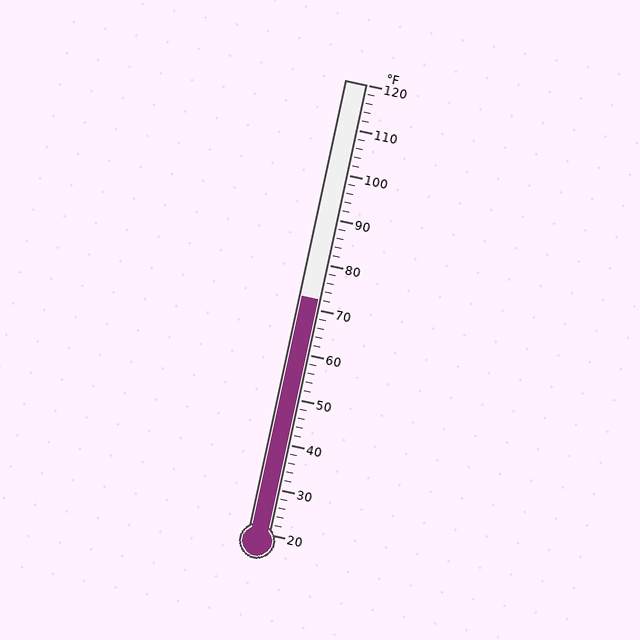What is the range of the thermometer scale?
The thermometer scale ranges from 20°F to 120°F.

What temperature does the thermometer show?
The thermometer shows approximately 72°F.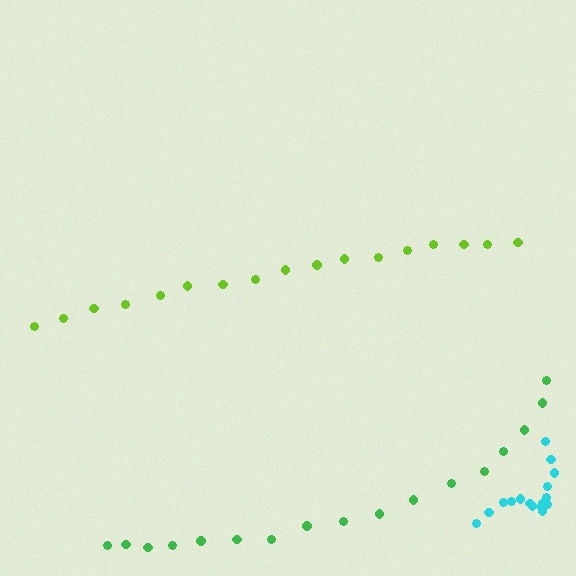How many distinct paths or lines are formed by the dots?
There are 3 distinct paths.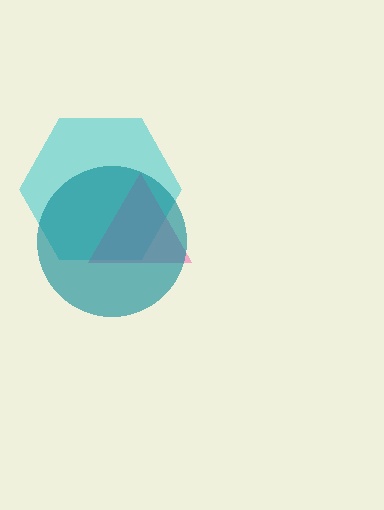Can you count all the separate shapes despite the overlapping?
Yes, there are 3 separate shapes.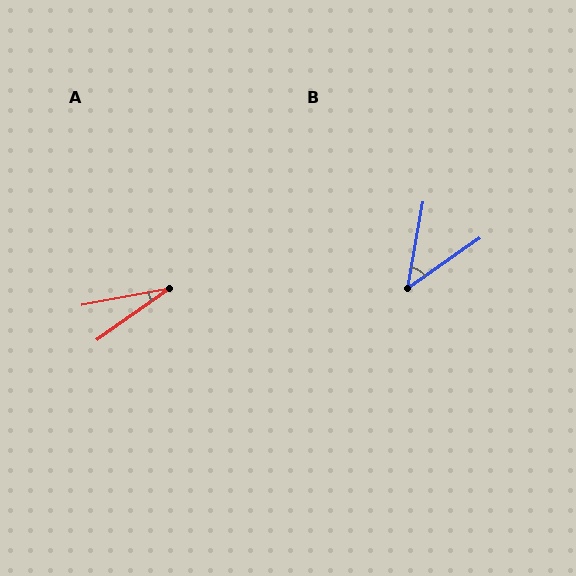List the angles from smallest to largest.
A (25°), B (45°).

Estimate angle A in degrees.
Approximately 25 degrees.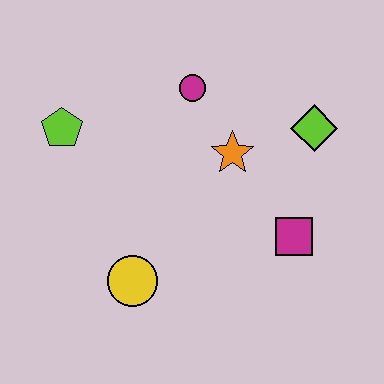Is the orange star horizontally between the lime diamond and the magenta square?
No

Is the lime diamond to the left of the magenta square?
No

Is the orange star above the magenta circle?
No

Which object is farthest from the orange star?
The lime pentagon is farthest from the orange star.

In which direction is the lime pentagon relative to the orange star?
The lime pentagon is to the left of the orange star.